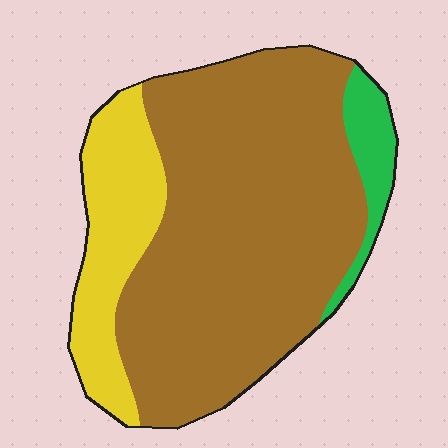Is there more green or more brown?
Brown.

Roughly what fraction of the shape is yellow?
Yellow takes up between a sixth and a third of the shape.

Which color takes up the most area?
Brown, at roughly 70%.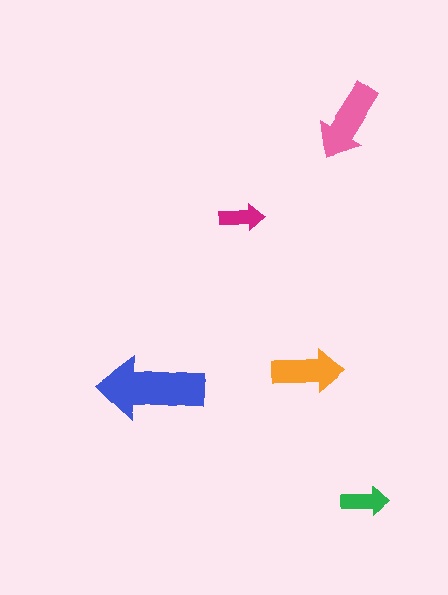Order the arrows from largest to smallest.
the blue one, the pink one, the orange one, the green one, the magenta one.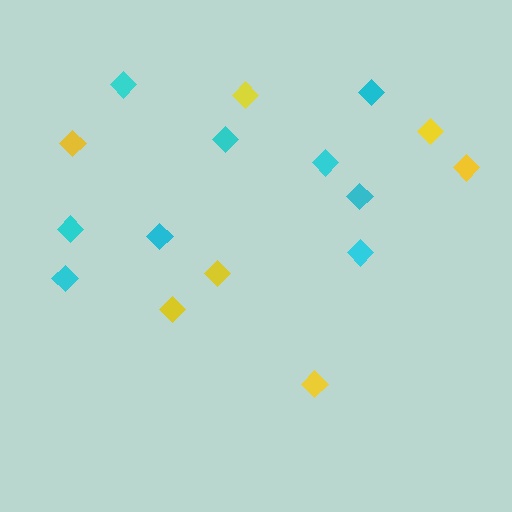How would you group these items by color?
There are 2 groups: one group of cyan diamonds (9) and one group of yellow diamonds (7).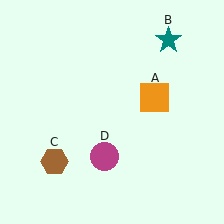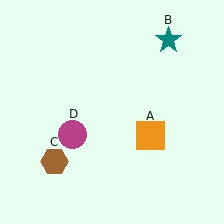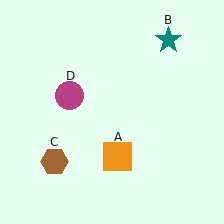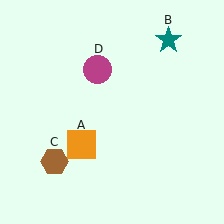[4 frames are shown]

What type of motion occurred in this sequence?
The orange square (object A), magenta circle (object D) rotated clockwise around the center of the scene.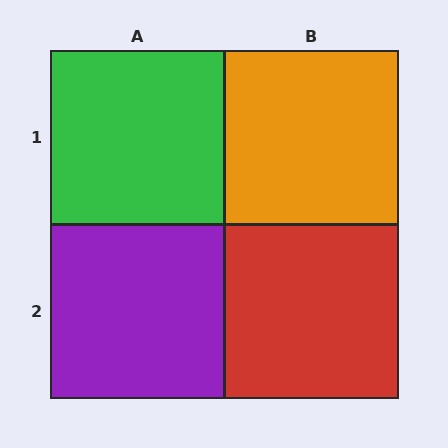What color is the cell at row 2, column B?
Red.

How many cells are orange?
1 cell is orange.